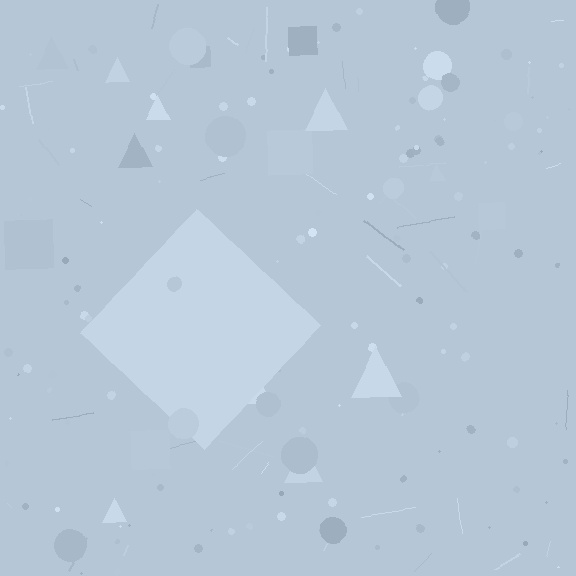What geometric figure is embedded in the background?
A diamond is embedded in the background.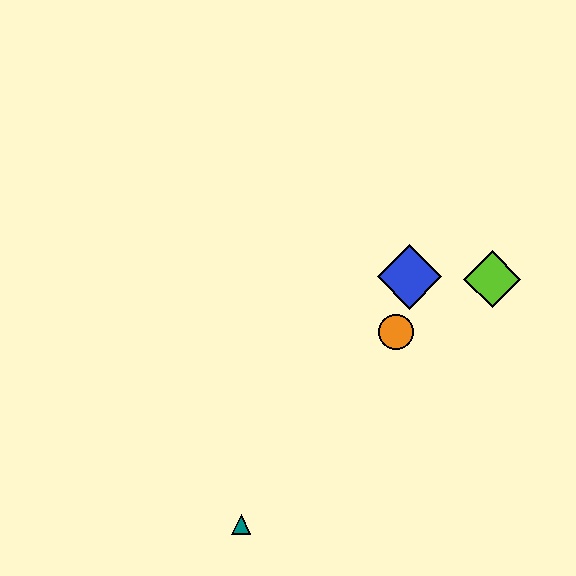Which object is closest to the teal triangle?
The orange circle is closest to the teal triangle.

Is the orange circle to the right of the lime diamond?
No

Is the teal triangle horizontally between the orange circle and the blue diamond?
No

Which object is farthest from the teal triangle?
The lime diamond is farthest from the teal triangle.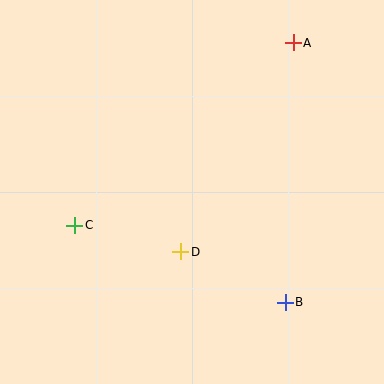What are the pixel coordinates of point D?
Point D is at (181, 252).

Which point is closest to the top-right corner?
Point A is closest to the top-right corner.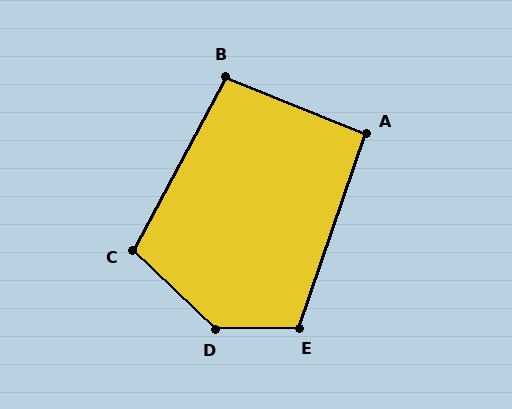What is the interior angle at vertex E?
Approximately 110 degrees (obtuse).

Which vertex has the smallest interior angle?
A, at approximately 93 degrees.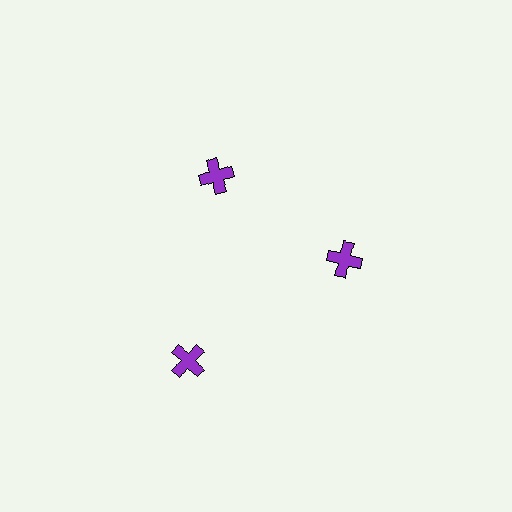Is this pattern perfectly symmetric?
No. The 3 purple crosses are arranged in a ring, but one element near the 7 o'clock position is pushed outward from the center, breaking the 3-fold rotational symmetry.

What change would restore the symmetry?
The symmetry would be restored by moving it inward, back onto the ring so that all 3 crosses sit at equal angles and equal distance from the center.